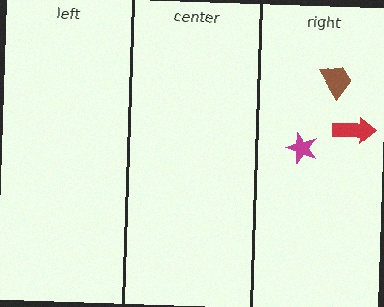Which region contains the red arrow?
The right region.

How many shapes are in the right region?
3.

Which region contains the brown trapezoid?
The right region.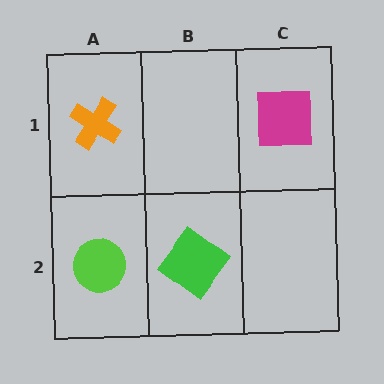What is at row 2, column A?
A lime circle.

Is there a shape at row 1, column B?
No, that cell is empty.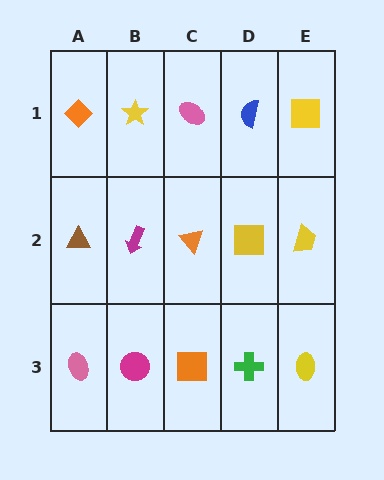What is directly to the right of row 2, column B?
An orange triangle.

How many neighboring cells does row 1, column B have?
3.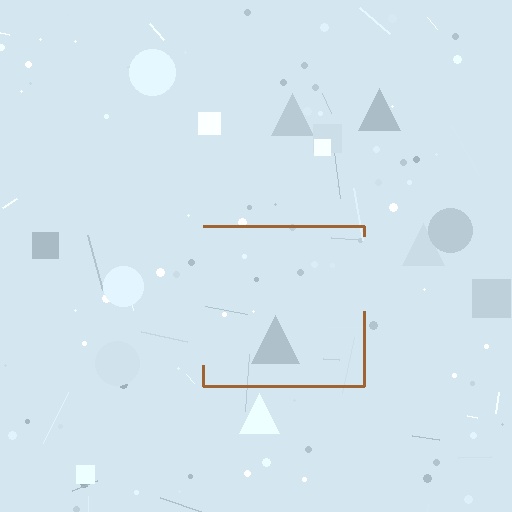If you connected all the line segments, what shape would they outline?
They would outline a square.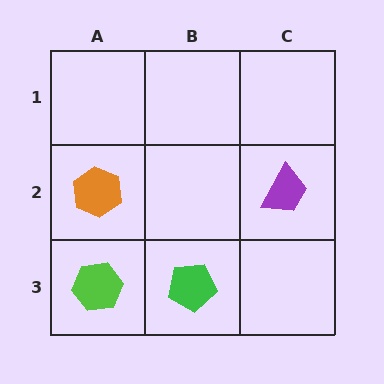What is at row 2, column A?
An orange hexagon.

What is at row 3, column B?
A green pentagon.